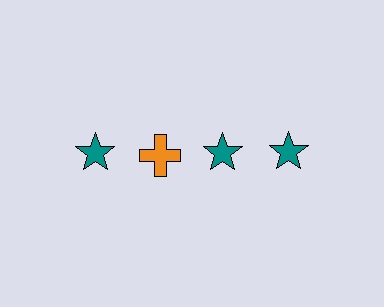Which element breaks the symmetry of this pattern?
The orange cross in the top row, second from left column breaks the symmetry. All other shapes are teal stars.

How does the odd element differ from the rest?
It differs in both color (orange instead of teal) and shape (cross instead of star).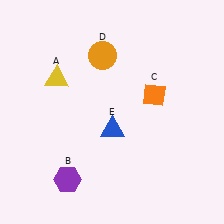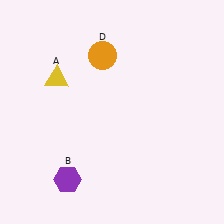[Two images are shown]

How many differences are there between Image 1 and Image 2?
There are 2 differences between the two images.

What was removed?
The blue triangle (E), the orange diamond (C) were removed in Image 2.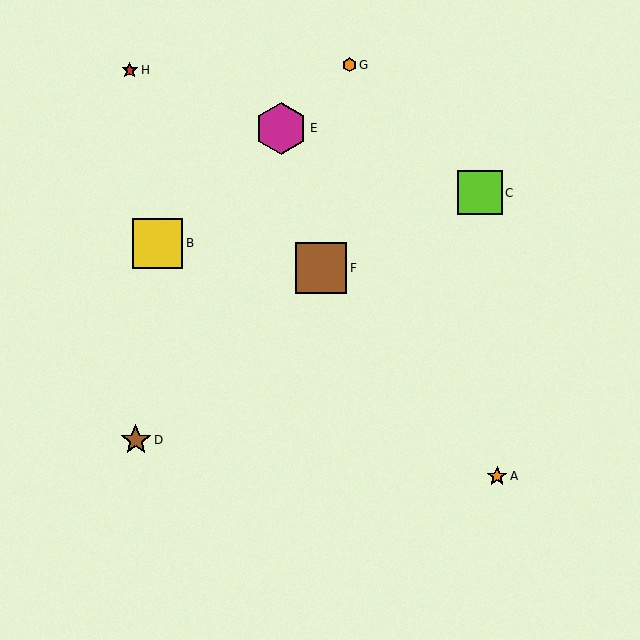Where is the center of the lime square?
The center of the lime square is at (480, 193).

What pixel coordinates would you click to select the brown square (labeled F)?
Click at (321, 268) to select the brown square F.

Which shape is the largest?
The magenta hexagon (labeled E) is the largest.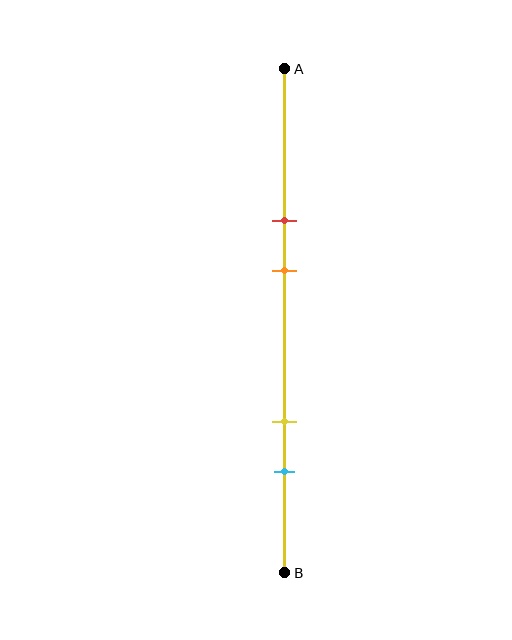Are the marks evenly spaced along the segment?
No, the marks are not evenly spaced.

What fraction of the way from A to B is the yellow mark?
The yellow mark is approximately 70% (0.7) of the way from A to B.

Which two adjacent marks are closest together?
The red and orange marks are the closest adjacent pair.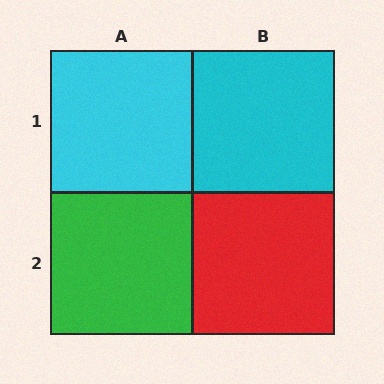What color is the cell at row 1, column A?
Cyan.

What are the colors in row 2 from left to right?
Green, red.